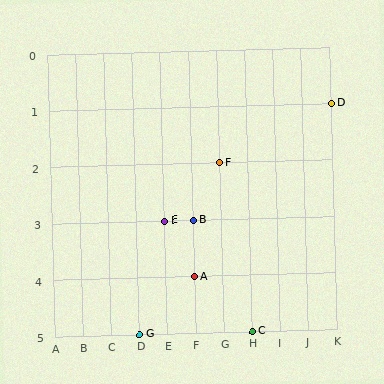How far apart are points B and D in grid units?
Points B and D are 5 columns and 2 rows apart (about 5.4 grid units diagonally).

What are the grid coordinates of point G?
Point G is at grid coordinates (D, 5).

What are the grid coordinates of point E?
Point E is at grid coordinates (E, 3).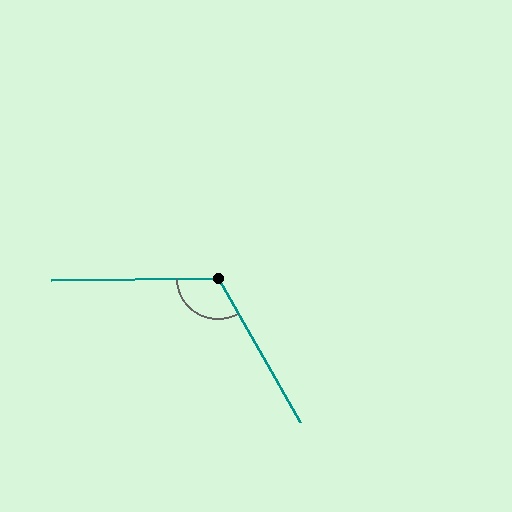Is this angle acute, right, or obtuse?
It is obtuse.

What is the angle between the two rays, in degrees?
Approximately 119 degrees.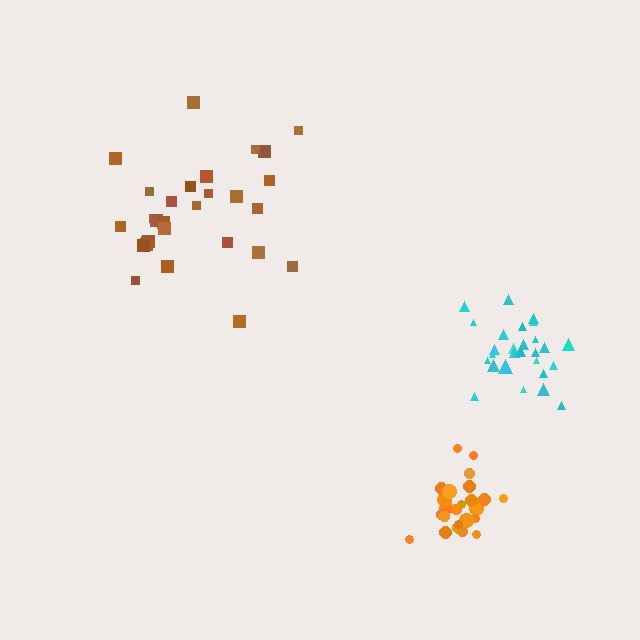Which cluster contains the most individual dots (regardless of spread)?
Orange (29).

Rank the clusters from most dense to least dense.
orange, cyan, brown.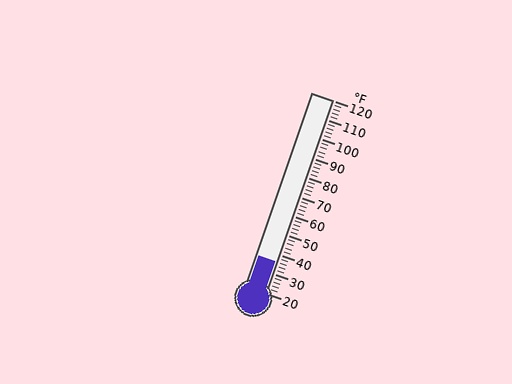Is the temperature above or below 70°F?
The temperature is below 70°F.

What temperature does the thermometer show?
The thermometer shows approximately 36°F.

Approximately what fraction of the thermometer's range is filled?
The thermometer is filled to approximately 15% of its range.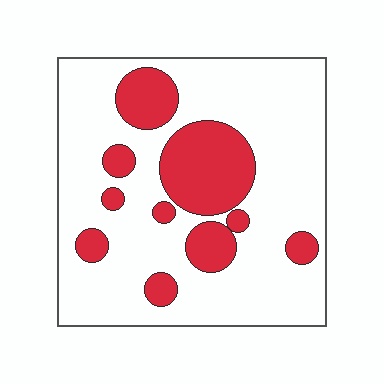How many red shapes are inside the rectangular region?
10.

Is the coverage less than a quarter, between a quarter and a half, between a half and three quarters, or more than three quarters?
Less than a quarter.